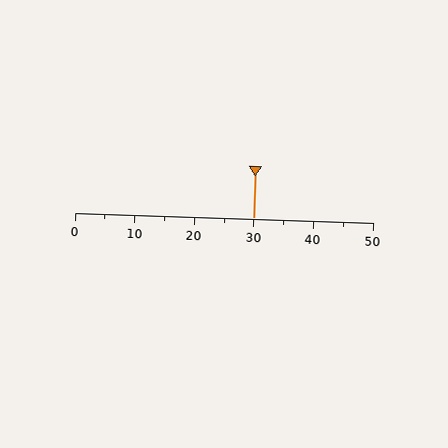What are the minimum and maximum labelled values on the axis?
The axis runs from 0 to 50.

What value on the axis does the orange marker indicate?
The marker indicates approximately 30.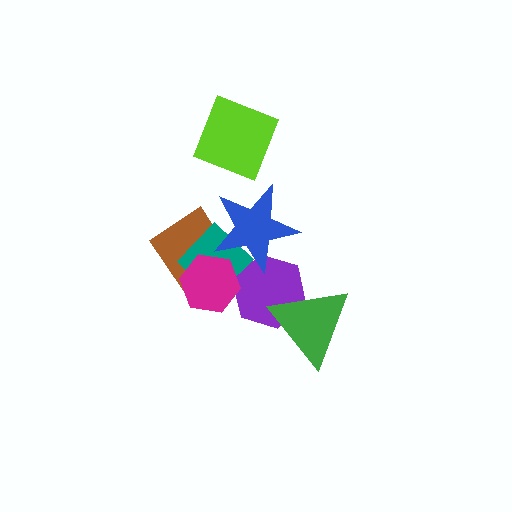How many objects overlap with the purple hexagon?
3 objects overlap with the purple hexagon.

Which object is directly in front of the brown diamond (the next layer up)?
The teal diamond is directly in front of the brown diamond.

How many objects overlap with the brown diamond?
3 objects overlap with the brown diamond.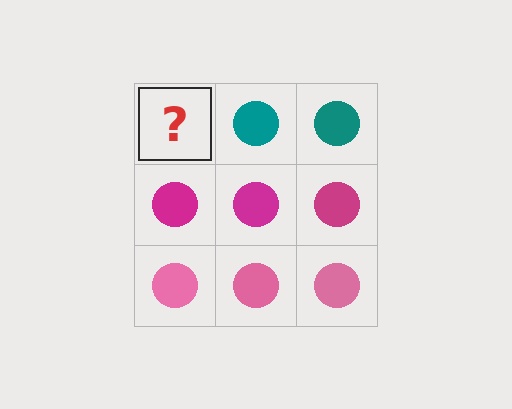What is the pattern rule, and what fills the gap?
The rule is that each row has a consistent color. The gap should be filled with a teal circle.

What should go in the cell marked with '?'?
The missing cell should contain a teal circle.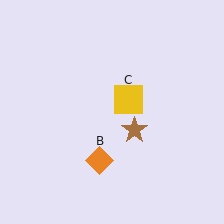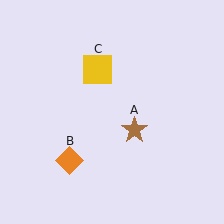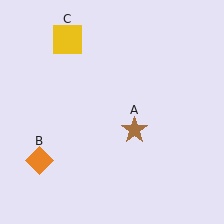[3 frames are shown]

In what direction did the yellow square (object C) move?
The yellow square (object C) moved up and to the left.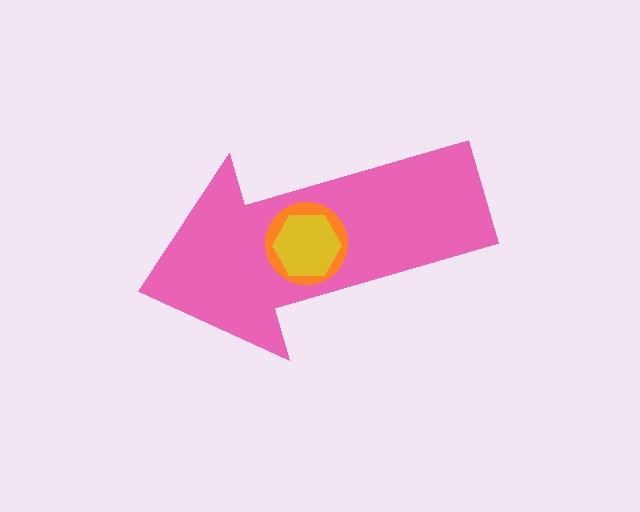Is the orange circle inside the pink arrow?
Yes.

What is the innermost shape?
The yellow hexagon.